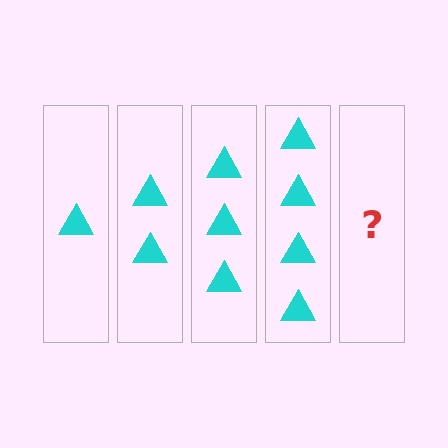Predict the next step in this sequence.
The next step is 5 triangles.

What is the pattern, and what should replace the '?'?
The pattern is that each step adds one more triangle. The '?' should be 5 triangles.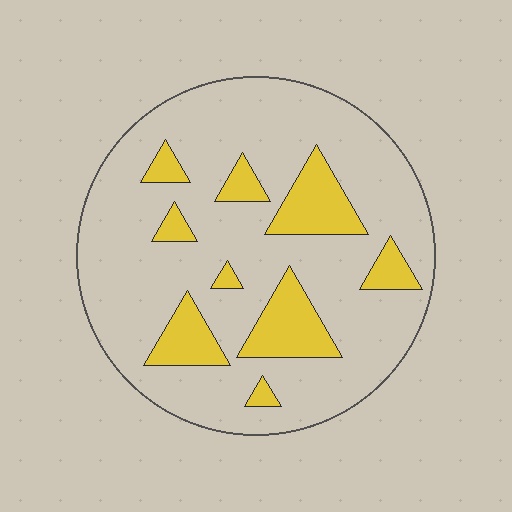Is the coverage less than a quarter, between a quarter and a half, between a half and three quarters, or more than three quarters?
Less than a quarter.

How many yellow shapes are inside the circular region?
9.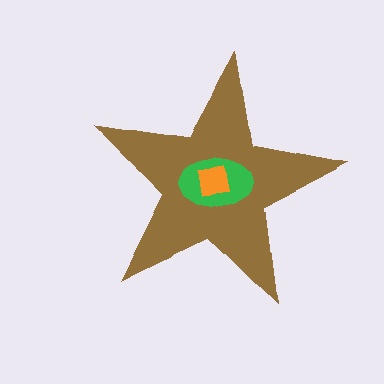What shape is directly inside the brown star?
The green ellipse.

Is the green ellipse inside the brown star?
Yes.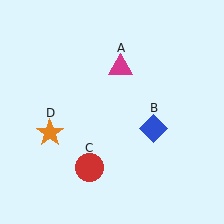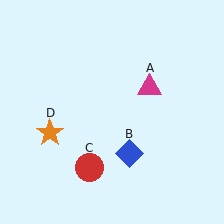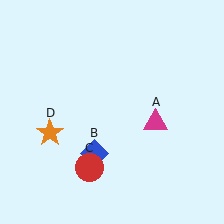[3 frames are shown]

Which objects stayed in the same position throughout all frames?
Red circle (object C) and orange star (object D) remained stationary.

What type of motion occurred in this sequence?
The magenta triangle (object A), blue diamond (object B) rotated clockwise around the center of the scene.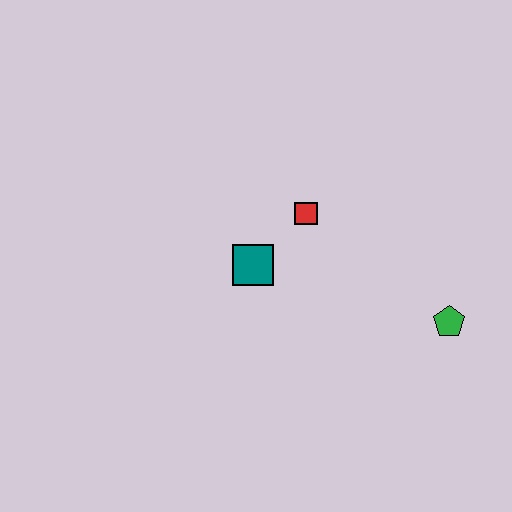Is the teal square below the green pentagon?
No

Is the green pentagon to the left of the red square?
No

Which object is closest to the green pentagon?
The red square is closest to the green pentagon.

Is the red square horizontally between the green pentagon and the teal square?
Yes